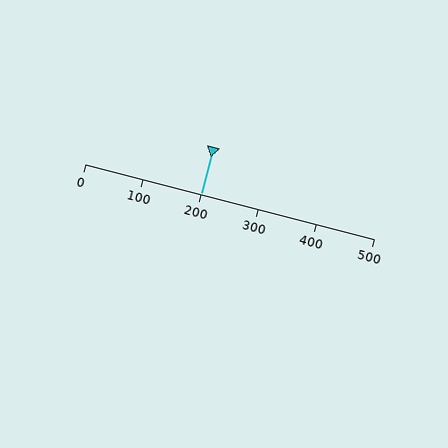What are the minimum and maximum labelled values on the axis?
The axis runs from 0 to 500.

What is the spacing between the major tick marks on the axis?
The major ticks are spaced 100 apart.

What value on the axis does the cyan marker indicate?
The marker indicates approximately 200.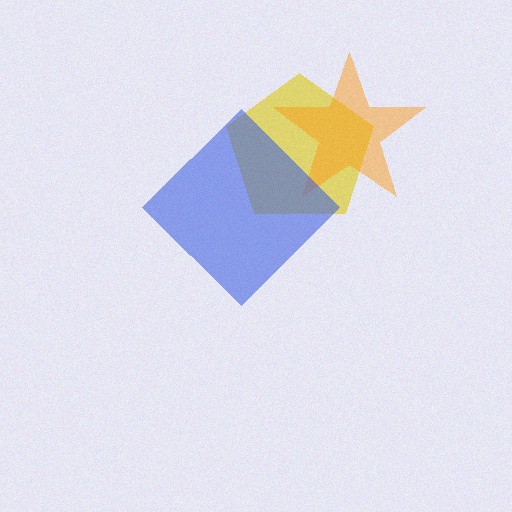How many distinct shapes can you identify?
There are 3 distinct shapes: a yellow pentagon, an orange star, a blue diamond.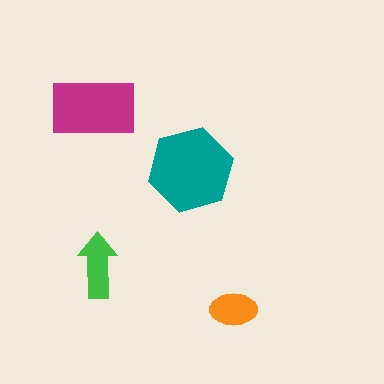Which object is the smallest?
The orange ellipse.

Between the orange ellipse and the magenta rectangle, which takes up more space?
The magenta rectangle.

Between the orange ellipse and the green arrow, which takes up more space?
The green arrow.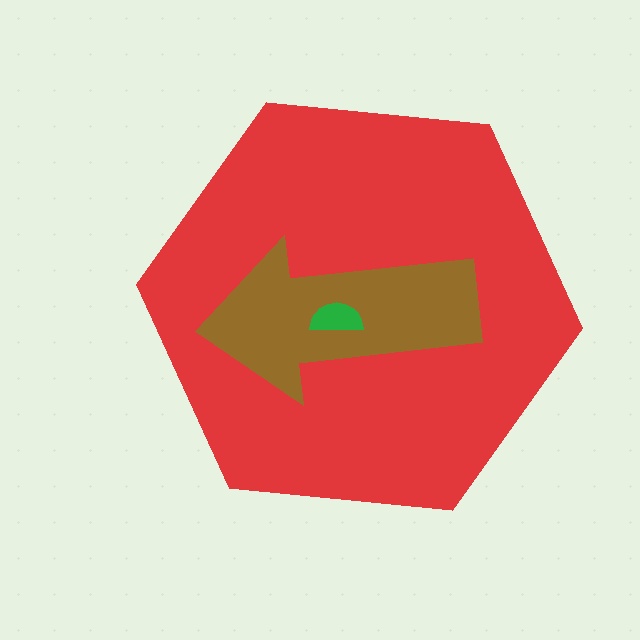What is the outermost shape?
The red hexagon.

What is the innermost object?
The green semicircle.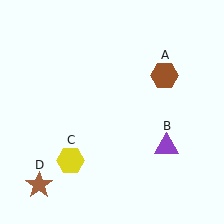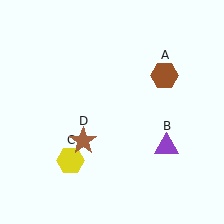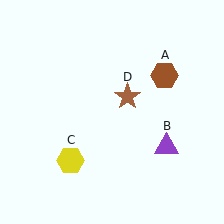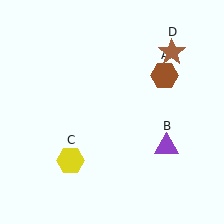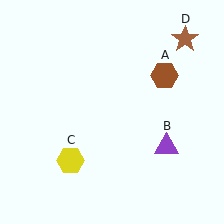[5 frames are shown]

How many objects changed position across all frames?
1 object changed position: brown star (object D).